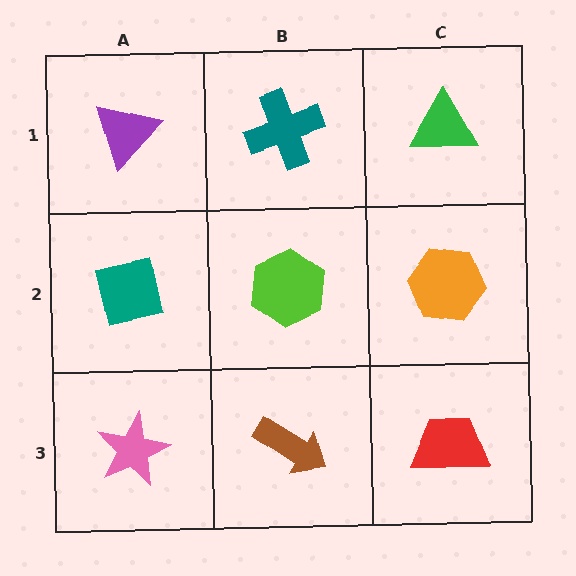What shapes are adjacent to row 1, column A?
A teal square (row 2, column A), a teal cross (row 1, column B).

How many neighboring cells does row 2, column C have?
3.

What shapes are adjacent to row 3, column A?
A teal square (row 2, column A), a brown arrow (row 3, column B).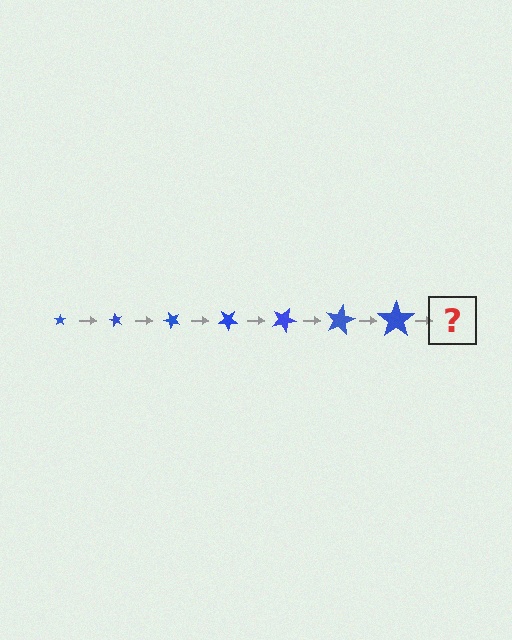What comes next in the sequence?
The next element should be a star, larger than the previous one and rotated 420 degrees from the start.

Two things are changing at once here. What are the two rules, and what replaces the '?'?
The two rules are that the star grows larger each step and it rotates 60 degrees each step. The '?' should be a star, larger than the previous one and rotated 420 degrees from the start.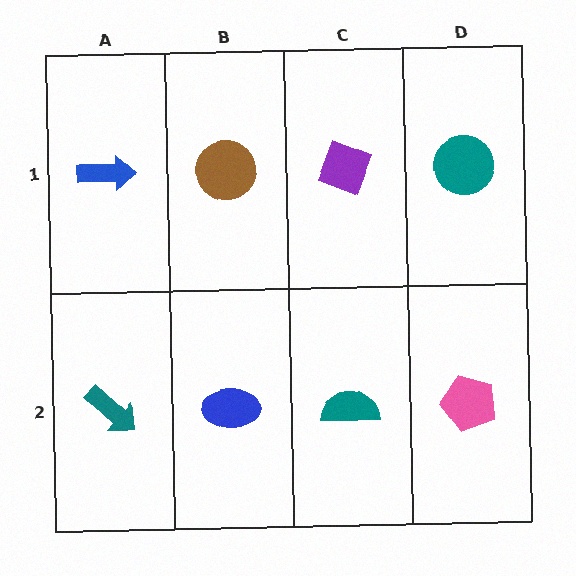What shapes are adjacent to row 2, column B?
A brown circle (row 1, column B), a teal arrow (row 2, column A), a teal semicircle (row 2, column C).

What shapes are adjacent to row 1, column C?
A teal semicircle (row 2, column C), a brown circle (row 1, column B), a teal circle (row 1, column D).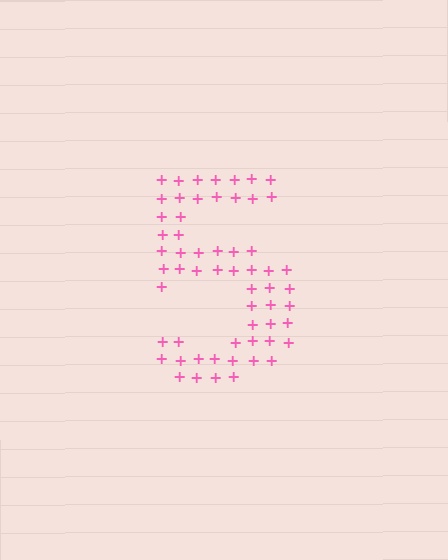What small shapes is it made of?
It is made of small plus signs.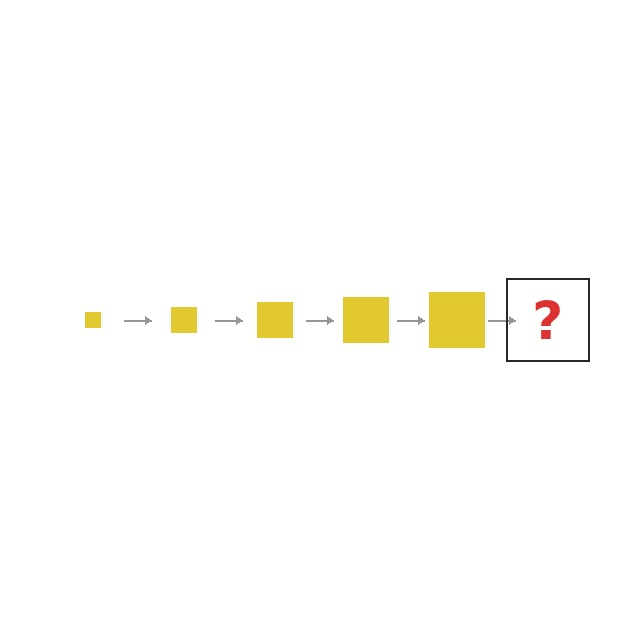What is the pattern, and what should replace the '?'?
The pattern is that the square gets progressively larger each step. The '?' should be a yellow square, larger than the previous one.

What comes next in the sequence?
The next element should be a yellow square, larger than the previous one.